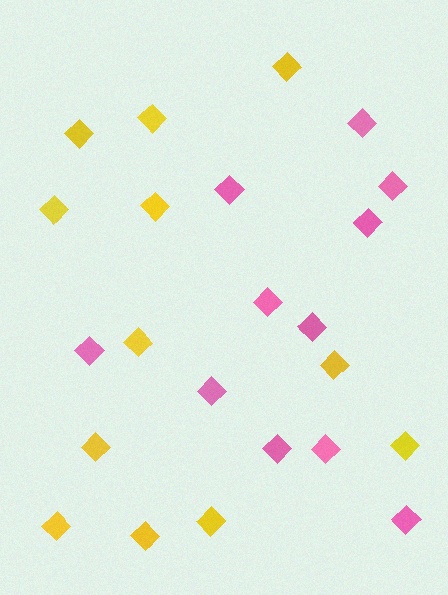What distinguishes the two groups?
There are 2 groups: one group of yellow diamonds (12) and one group of pink diamonds (11).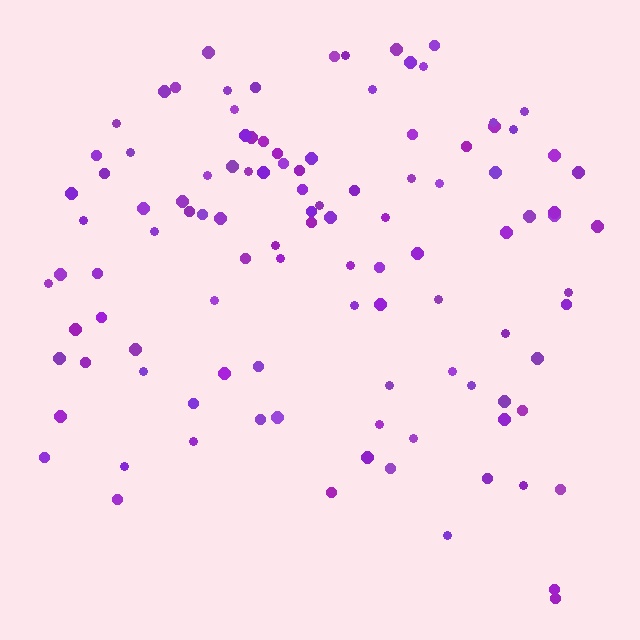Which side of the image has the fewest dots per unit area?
The bottom.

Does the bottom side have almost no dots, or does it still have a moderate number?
Still a moderate number, just noticeably fewer than the top.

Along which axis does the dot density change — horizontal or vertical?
Vertical.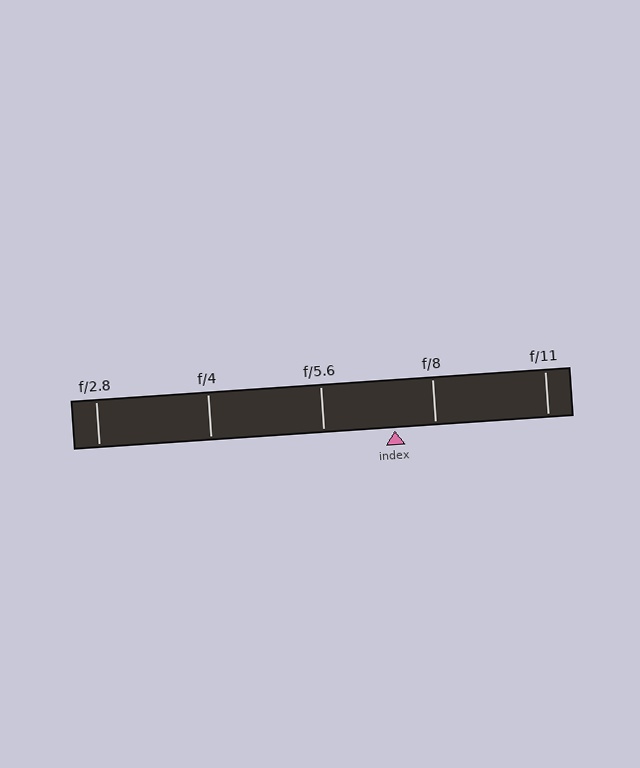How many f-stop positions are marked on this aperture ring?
There are 5 f-stop positions marked.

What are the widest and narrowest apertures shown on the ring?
The widest aperture shown is f/2.8 and the narrowest is f/11.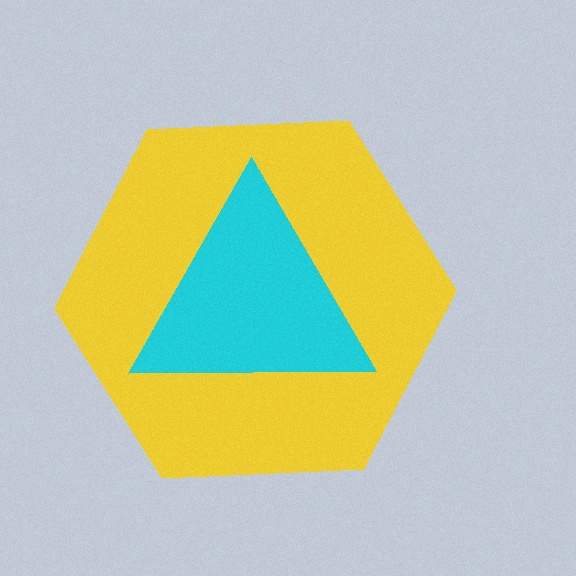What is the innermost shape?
The cyan triangle.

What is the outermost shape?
The yellow hexagon.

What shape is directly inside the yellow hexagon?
The cyan triangle.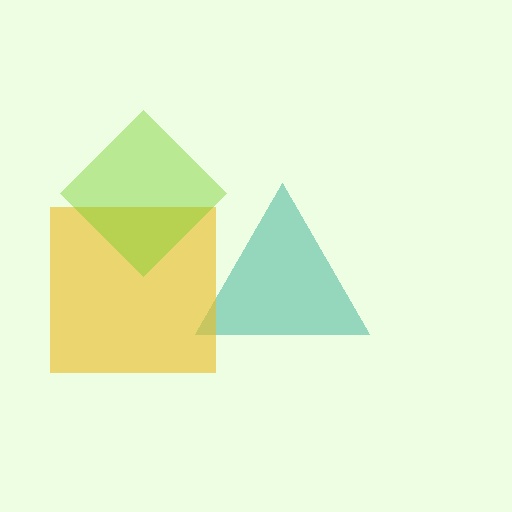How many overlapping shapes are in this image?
There are 3 overlapping shapes in the image.